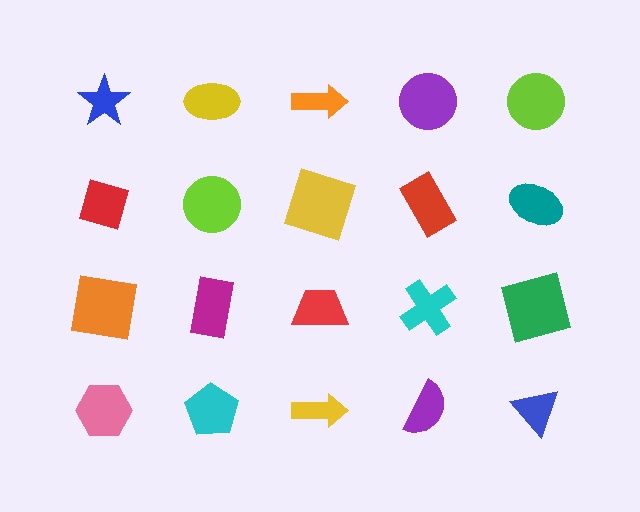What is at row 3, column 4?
A cyan cross.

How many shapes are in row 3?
5 shapes.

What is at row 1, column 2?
A yellow ellipse.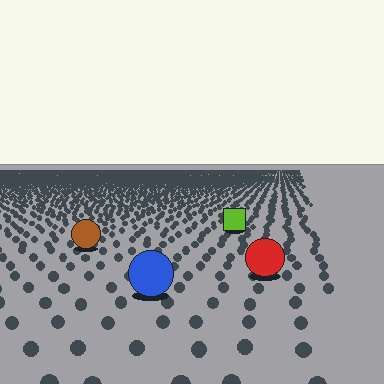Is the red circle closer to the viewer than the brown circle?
Yes. The red circle is closer — you can tell from the texture gradient: the ground texture is coarser near it.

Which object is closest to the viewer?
The blue circle is closest. The texture marks near it are larger and more spread out.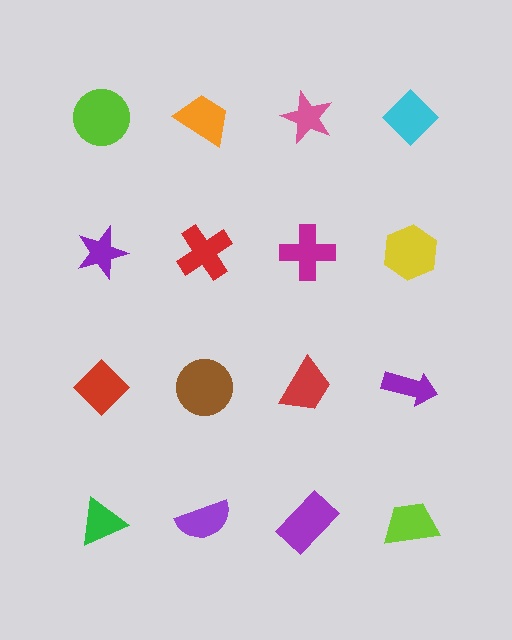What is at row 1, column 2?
An orange trapezoid.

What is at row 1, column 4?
A cyan diamond.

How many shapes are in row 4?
4 shapes.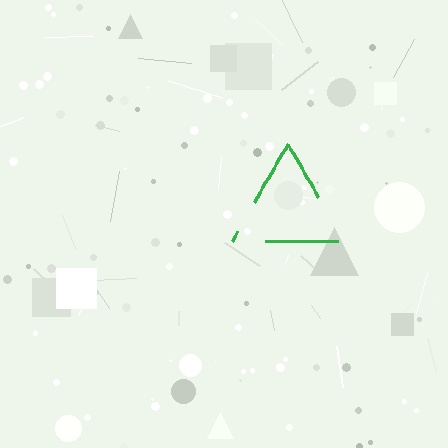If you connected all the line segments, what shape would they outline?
They would outline a triangle.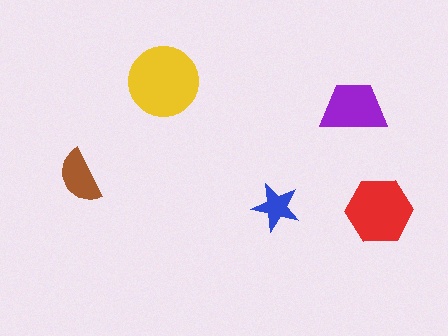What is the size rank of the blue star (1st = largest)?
5th.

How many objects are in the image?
There are 5 objects in the image.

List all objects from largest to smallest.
The yellow circle, the red hexagon, the purple trapezoid, the brown semicircle, the blue star.